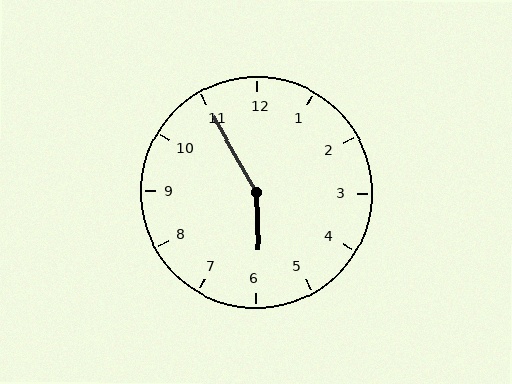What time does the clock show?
5:55.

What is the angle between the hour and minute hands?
Approximately 152 degrees.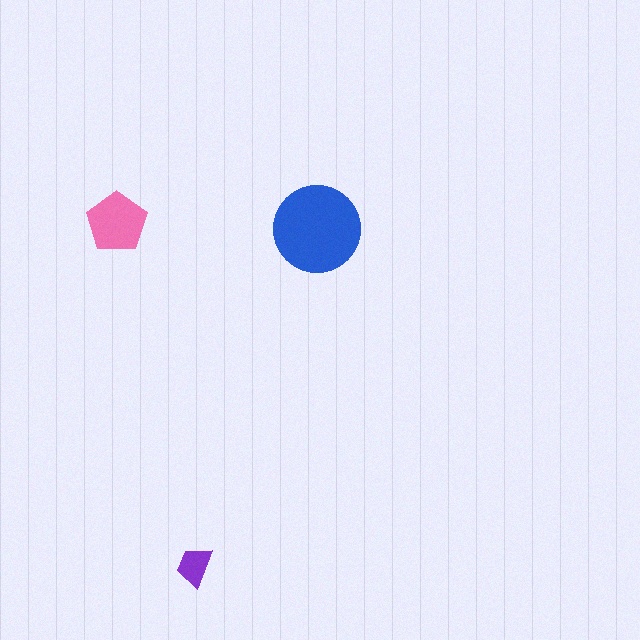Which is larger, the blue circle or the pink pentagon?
The blue circle.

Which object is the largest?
The blue circle.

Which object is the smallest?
The purple trapezoid.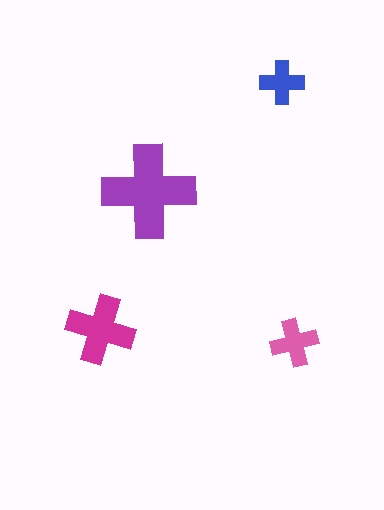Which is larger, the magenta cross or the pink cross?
The magenta one.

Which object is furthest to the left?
The magenta cross is leftmost.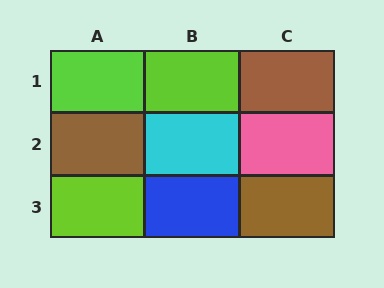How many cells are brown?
3 cells are brown.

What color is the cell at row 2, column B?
Cyan.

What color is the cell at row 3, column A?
Lime.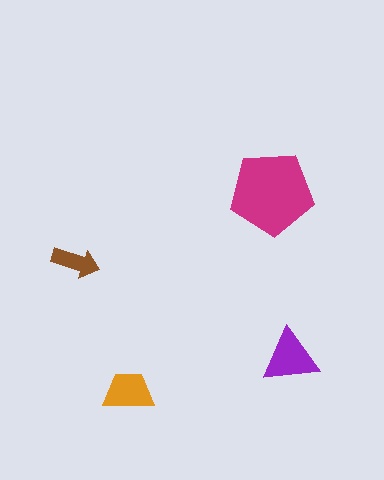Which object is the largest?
The magenta pentagon.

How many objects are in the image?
There are 4 objects in the image.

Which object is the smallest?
The brown arrow.